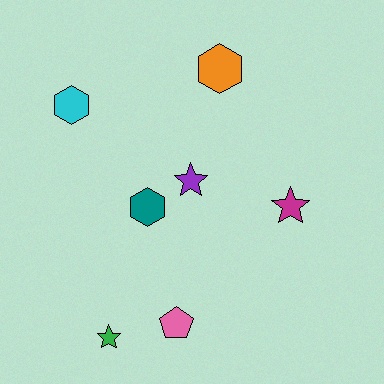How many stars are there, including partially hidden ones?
There are 3 stars.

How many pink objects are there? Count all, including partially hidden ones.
There is 1 pink object.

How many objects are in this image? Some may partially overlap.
There are 7 objects.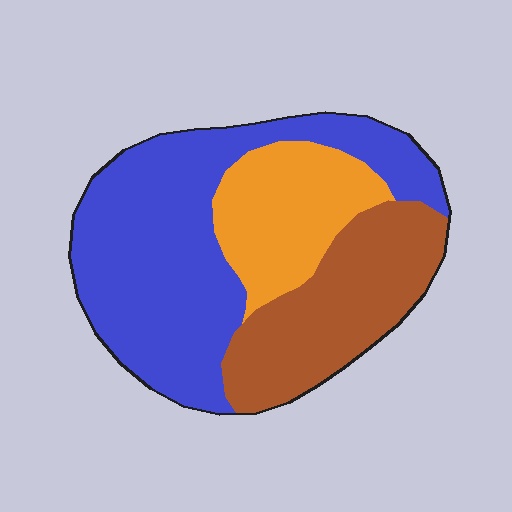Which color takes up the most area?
Blue, at roughly 50%.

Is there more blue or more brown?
Blue.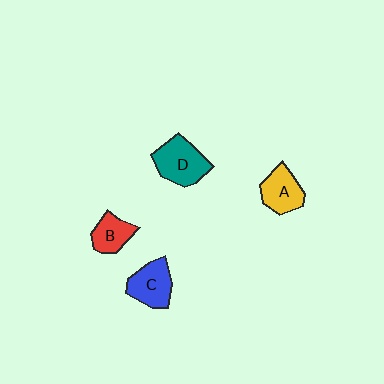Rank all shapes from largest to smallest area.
From largest to smallest: D (teal), C (blue), A (yellow), B (red).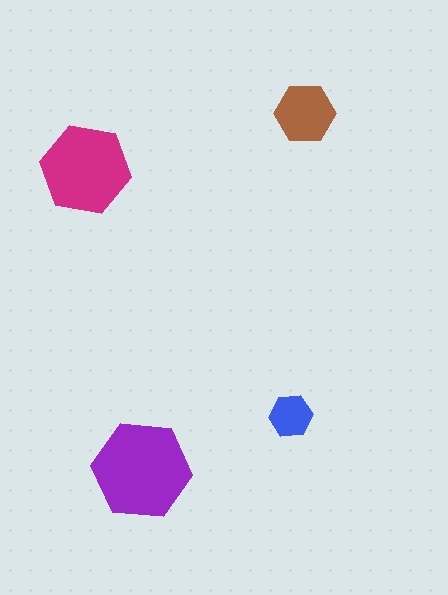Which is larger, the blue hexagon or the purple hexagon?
The purple one.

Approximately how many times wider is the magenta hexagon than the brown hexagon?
About 1.5 times wider.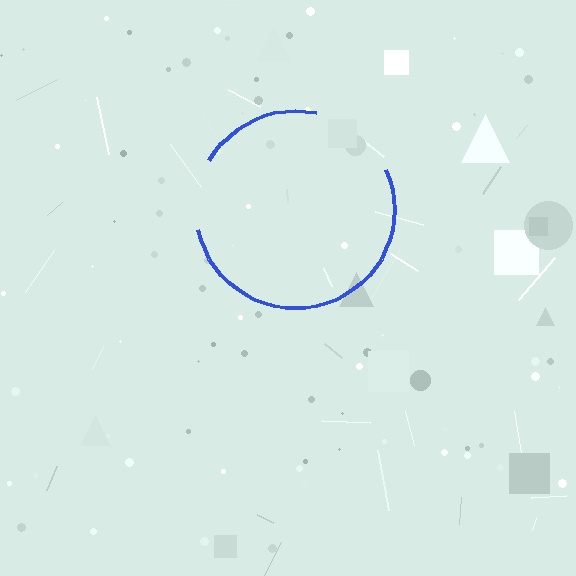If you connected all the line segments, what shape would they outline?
They would outline a circle.